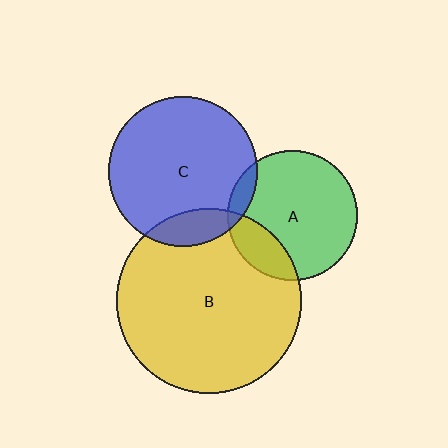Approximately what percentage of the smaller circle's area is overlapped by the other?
Approximately 15%.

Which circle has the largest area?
Circle B (yellow).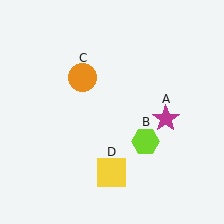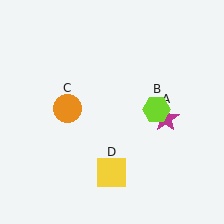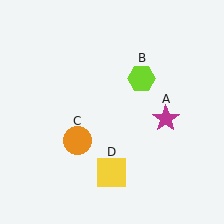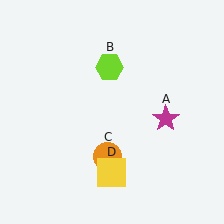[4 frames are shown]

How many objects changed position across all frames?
2 objects changed position: lime hexagon (object B), orange circle (object C).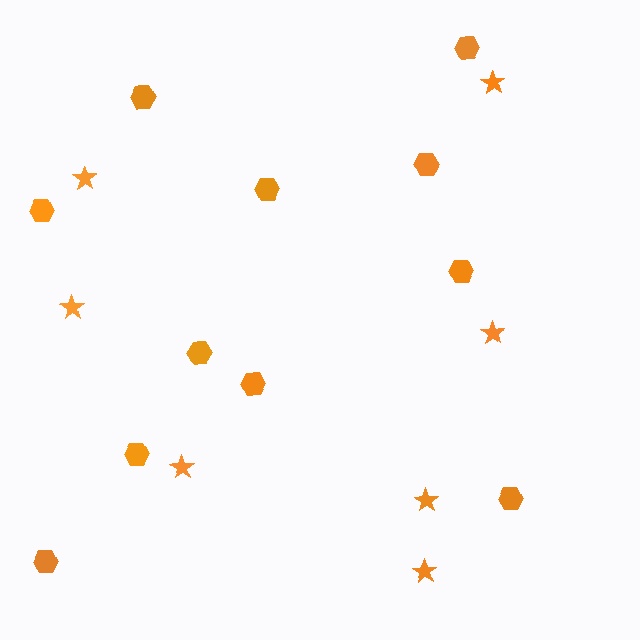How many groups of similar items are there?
There are 2 groups: one group of hexagons (11) and one group of stars (7).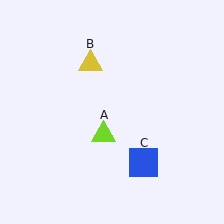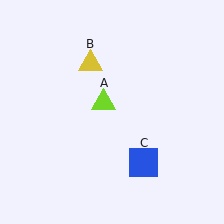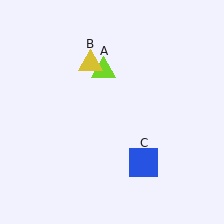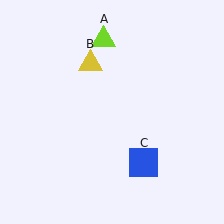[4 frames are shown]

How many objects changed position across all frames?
1 object changed position: lime triangle (object A).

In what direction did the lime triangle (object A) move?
The lime triangle (object A) moved up.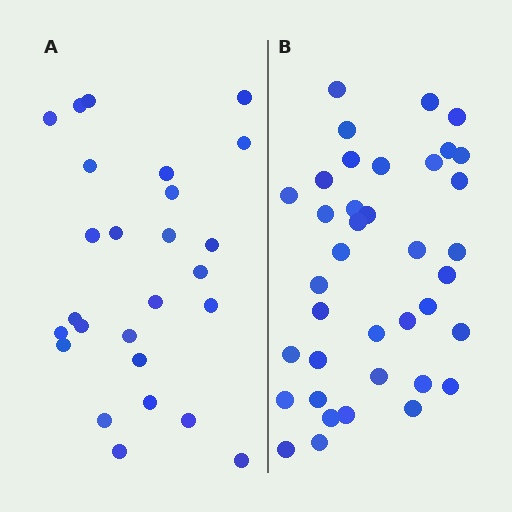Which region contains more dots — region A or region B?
Region B (the right region) has more dots.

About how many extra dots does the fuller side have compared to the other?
Region B has roughly 12 or so more dots than region A.